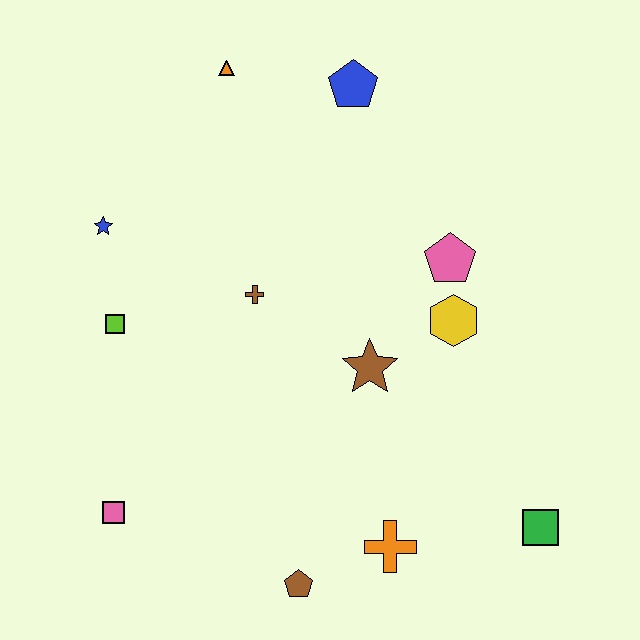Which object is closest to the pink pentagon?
The yellow hexagon is closest to the pink pentagon.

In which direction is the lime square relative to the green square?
The lime square is to the left of the green square.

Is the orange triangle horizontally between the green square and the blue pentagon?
No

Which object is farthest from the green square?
The orange triangle is farthest from the green square.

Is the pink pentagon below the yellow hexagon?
No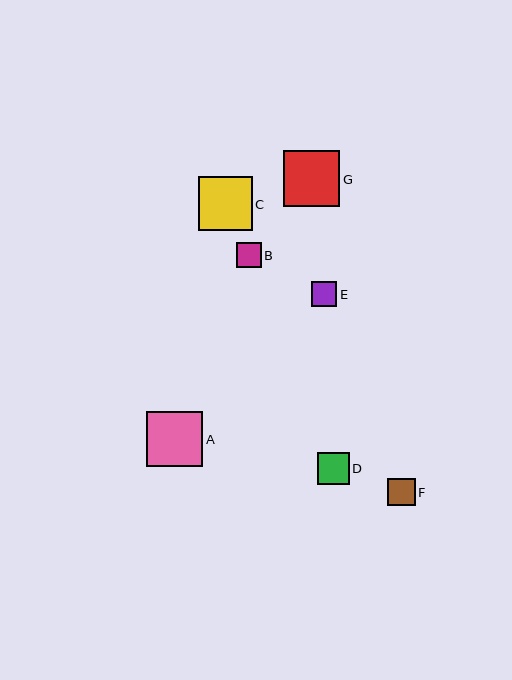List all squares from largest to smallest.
From largest to smallest: G, A, C, D, F, E, B.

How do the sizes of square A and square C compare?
Square A and square C are approximately the same size.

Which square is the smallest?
Square B is the smallest with a size of approximately 25 pixels.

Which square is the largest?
Square G is the largest with a size of approximately 56 pixels.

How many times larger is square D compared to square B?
Square D is approximately 1.3 times the size of square B.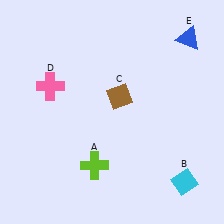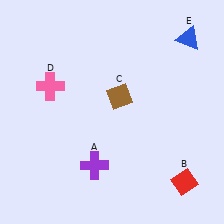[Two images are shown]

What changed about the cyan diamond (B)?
In Image 1, B is cyan. In Image 2, it changed to red.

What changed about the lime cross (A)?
In Image 1, A is lime. In Image 2, it changed to purple.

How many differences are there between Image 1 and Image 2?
There are 2 differences between the two images.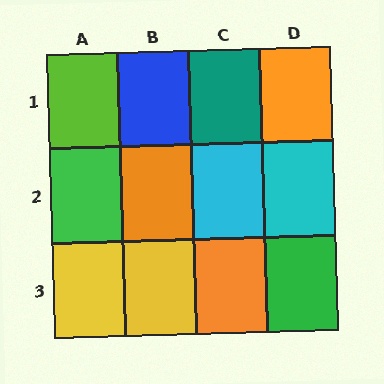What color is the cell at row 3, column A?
Yellow.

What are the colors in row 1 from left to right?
Lime, blue, teal, orange.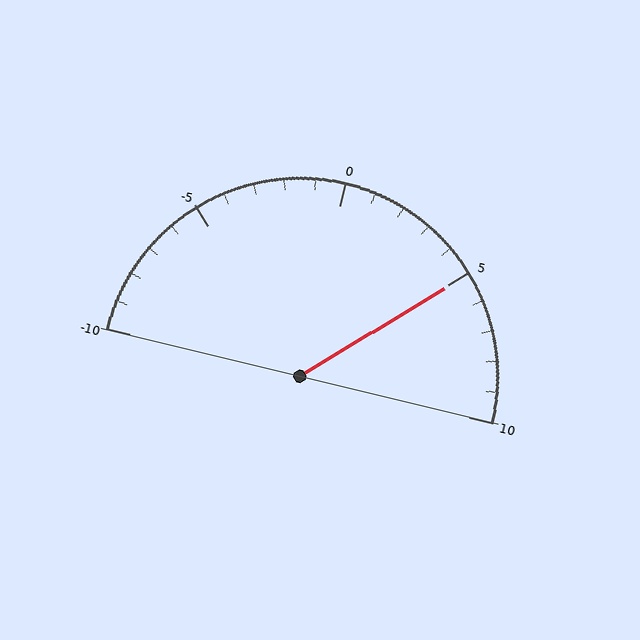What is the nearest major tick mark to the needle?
The nearest major tick mark is 5.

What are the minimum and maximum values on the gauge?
The gauge ranges from -10 to 10.